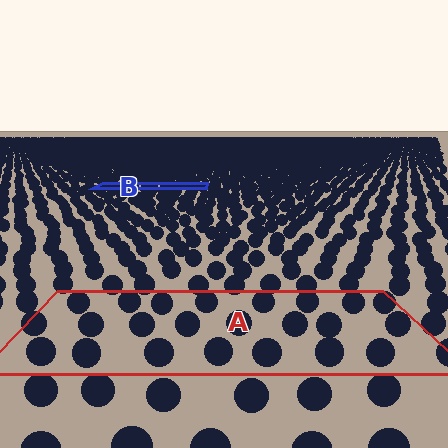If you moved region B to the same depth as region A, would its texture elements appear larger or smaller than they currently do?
They would appear larger. At a closer depth, the same texture elements are projected at a bigger on-screen size.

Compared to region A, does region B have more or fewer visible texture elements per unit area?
Region B has more texture elements per unit area — they are packed more densely because it is farther away.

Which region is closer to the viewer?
Region A is closer. The texture elements there are larger and more spread out.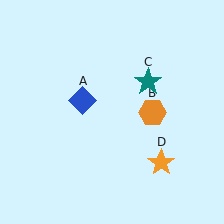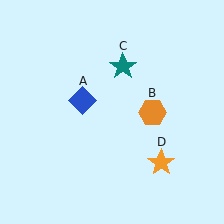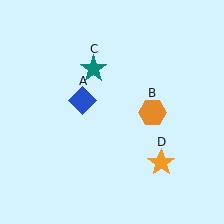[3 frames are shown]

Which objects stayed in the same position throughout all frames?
Blue diamond (object A) and orange hexagon (object B) and orange star (object D) remained stationary.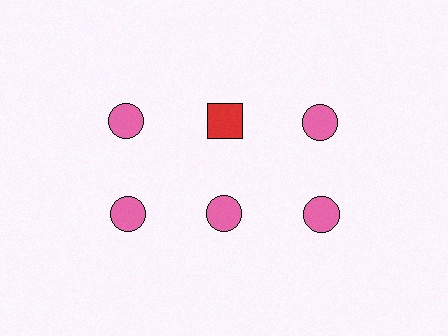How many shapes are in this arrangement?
There are 6 shapes arranged in a grid pattern.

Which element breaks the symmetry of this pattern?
The red square in the top row, second from left column breaks the symmetry. All other shapes are pink circles.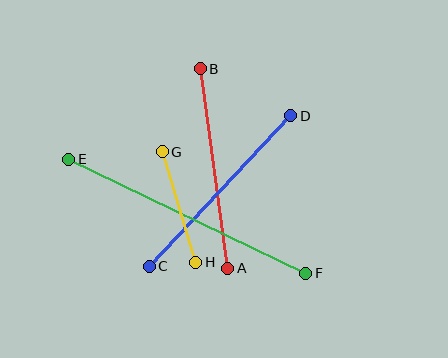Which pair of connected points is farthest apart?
Points E and F are farthest apart.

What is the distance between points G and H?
The distance is approximately 115 pixels.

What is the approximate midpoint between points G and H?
The midpoint is at approximately (179, 207) pixels.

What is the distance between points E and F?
The distance is approximately 263 pixels.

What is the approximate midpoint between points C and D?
The midpoint is at approximately (220, 191) pixels.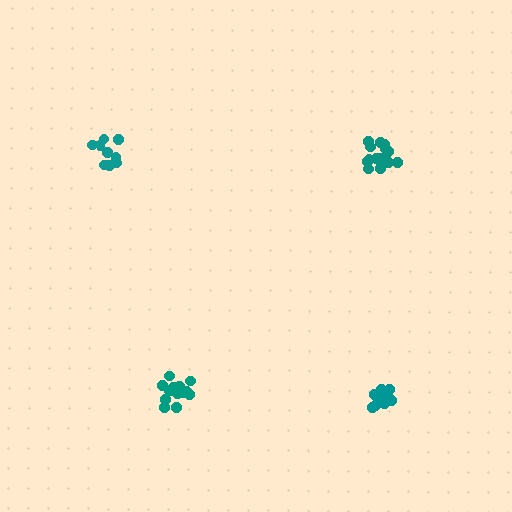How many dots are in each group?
Group 1: 14 dots, Group 2: 16 dots, Group 3: 10 dots, Group 4: 11 dots (51 total).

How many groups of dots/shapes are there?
There are 4 groups.